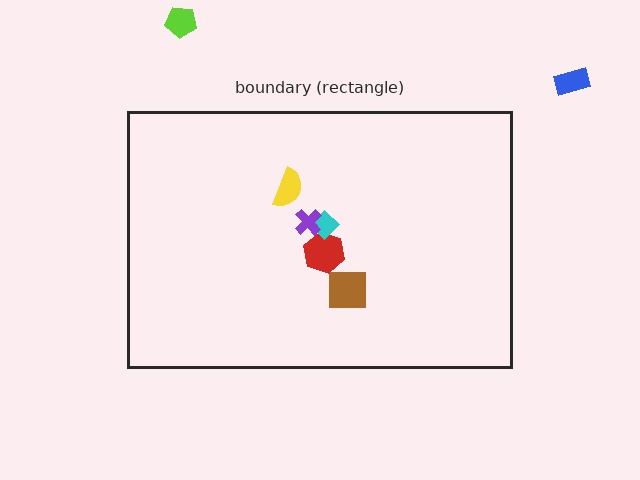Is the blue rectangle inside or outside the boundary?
Outside.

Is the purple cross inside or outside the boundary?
Inside.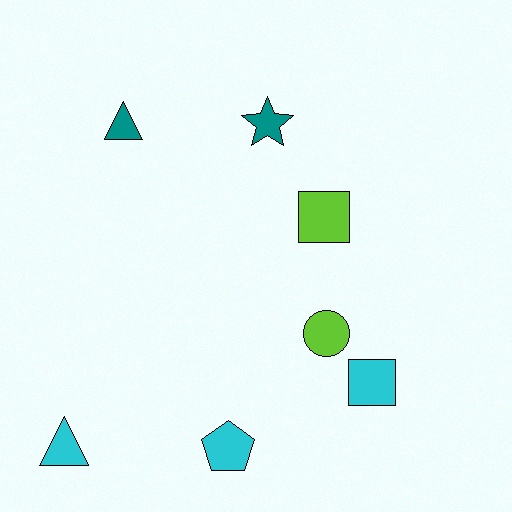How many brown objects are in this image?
There are no brown objects.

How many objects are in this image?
There are 7 objects.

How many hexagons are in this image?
There are no hexagons.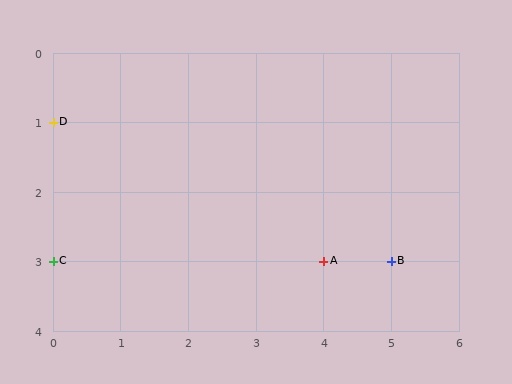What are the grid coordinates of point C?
Point C is at grid coordinates (0, 3).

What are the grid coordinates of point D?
Point D is at grid coordinates (0, 1).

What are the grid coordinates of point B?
Point B is at grid coordinates (5, 3).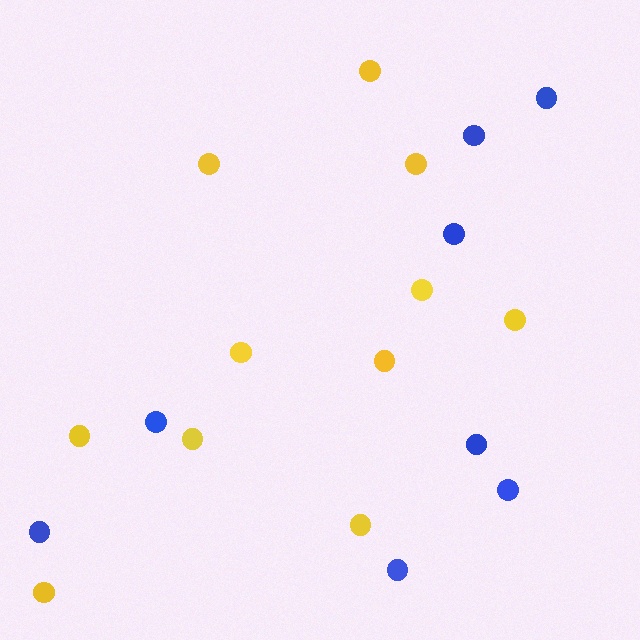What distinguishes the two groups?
There are 2 groups: one group of yellow circles (11) and one group of blue circles (8).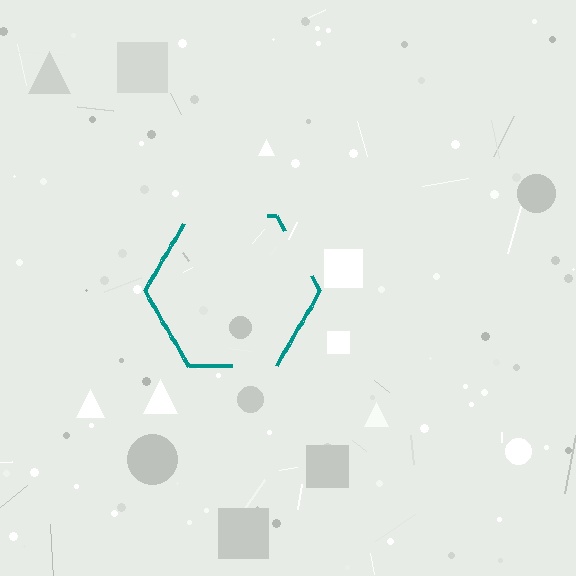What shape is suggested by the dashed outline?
The dashed outline suggests a hexagon.